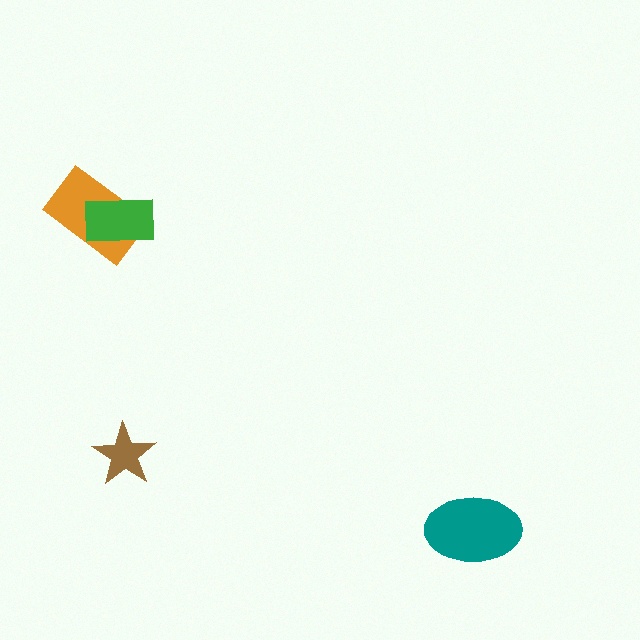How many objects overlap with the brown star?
0 objects overlap with the brown star.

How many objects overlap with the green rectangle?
1 object overlaps with the green rectangle.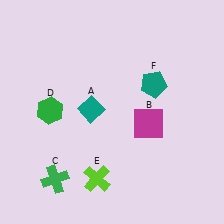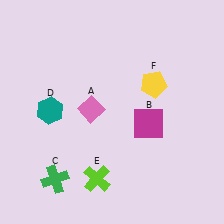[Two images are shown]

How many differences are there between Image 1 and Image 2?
There are 3 differences between the two images.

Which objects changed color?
A changed from teal to pink. D changed from green to teal. F changed from teal to yellow.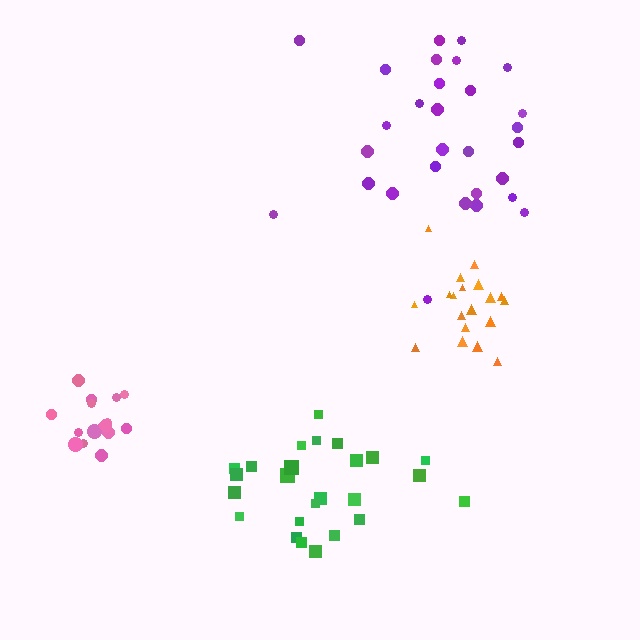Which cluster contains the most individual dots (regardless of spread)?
Purple (30).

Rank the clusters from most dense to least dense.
pink, orange, green, purple.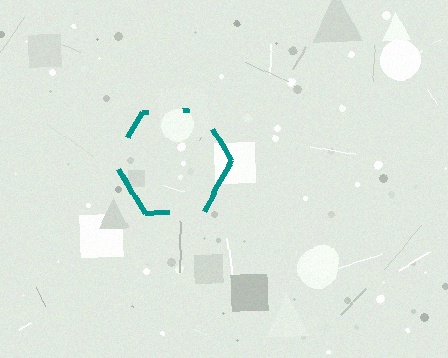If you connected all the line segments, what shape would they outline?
They would outline a hexagon.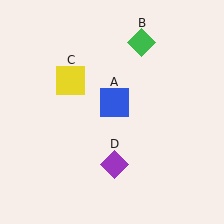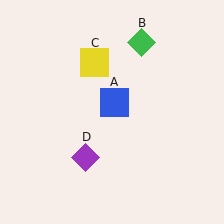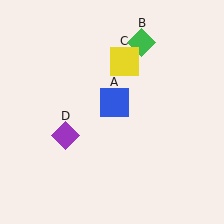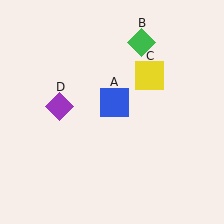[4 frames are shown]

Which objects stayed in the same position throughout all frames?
Blue square (object A) and green diamond (object B) remained stationary.